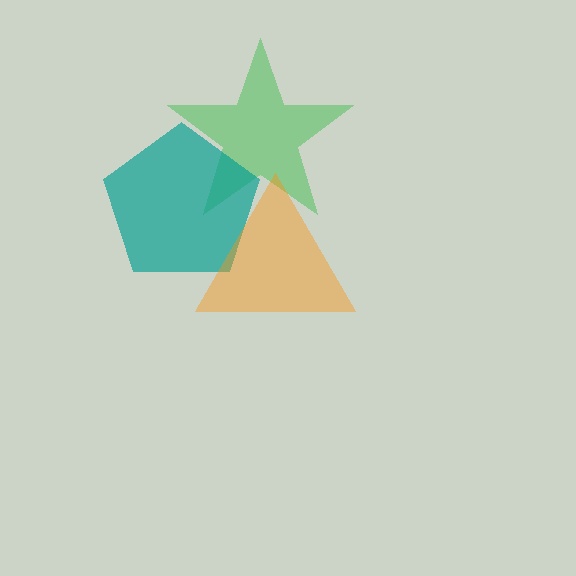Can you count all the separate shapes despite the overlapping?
Yes, there are 3 separate shapes.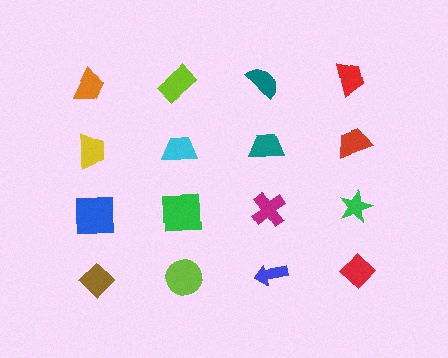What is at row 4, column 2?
A lime circle.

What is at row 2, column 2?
A cyan trapezoid.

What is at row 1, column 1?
An orange trapezoid.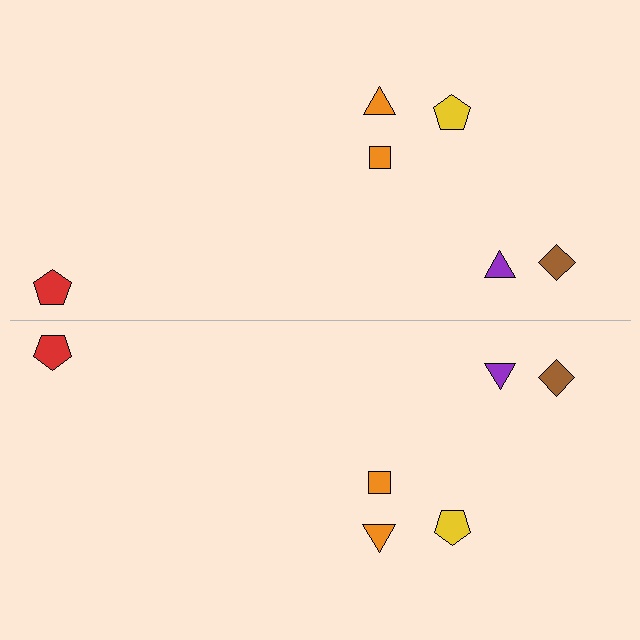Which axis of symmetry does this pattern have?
The pattern has a horizontal axis of symmetry running through the center of the image.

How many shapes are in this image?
There are 12 shapes in this image.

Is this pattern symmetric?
Yes, this pattern has bilateral (reflection) symmetry.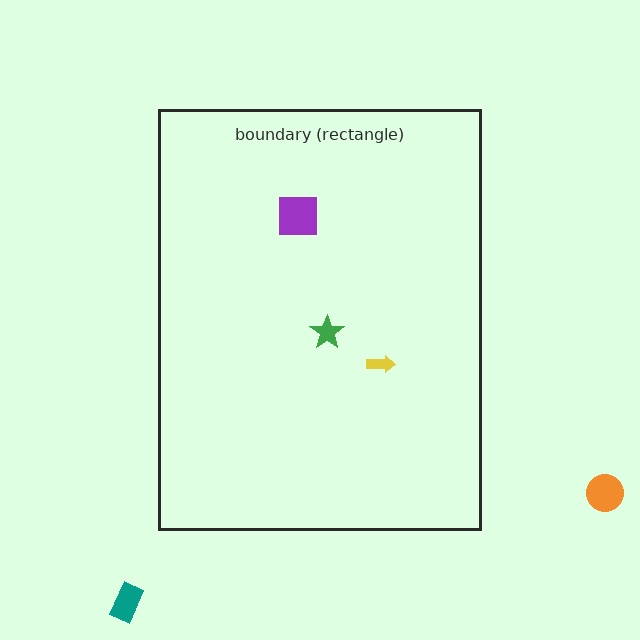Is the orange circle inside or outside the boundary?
Outside.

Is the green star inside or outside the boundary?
Inside.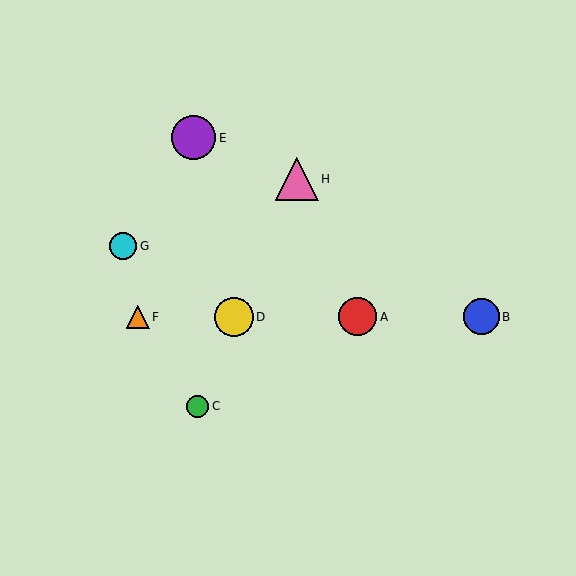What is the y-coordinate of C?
Object C is at y≈406.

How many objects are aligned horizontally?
4 objects (A, B, D, F) are aligned horizontally.